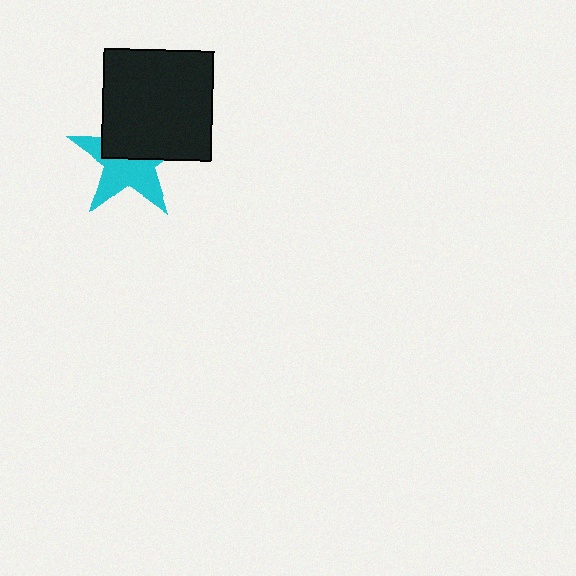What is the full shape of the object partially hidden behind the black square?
The partially hidden object is a cyan star.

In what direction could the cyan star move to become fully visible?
The cyan star could move down. That would shift it out from behind the black square entirely.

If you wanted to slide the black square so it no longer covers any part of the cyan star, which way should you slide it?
Slide it up — that is the most direct way to separate the two shapes.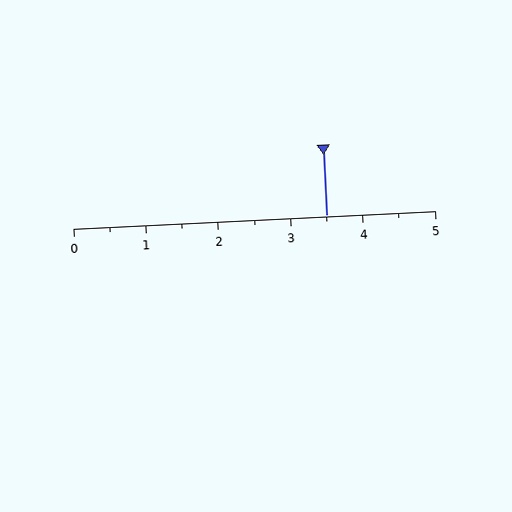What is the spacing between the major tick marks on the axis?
The major ticks are spaced 1 apart.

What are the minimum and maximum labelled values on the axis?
The axis runs from 0 to 5.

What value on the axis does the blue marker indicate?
The marker indicates approximately 3.5.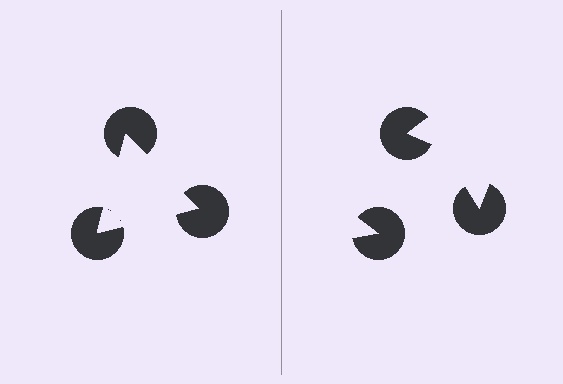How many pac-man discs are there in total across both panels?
6 — 3 on each side.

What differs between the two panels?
The pac-man discs are positioned identically on both sides; only the wedge orientations differ. On the left they align to a triangle; on the right they are misaligned.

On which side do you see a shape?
An illusory triangle appears on the left side. On the right side the wedge cuts are rotated, so no coherent shape forms.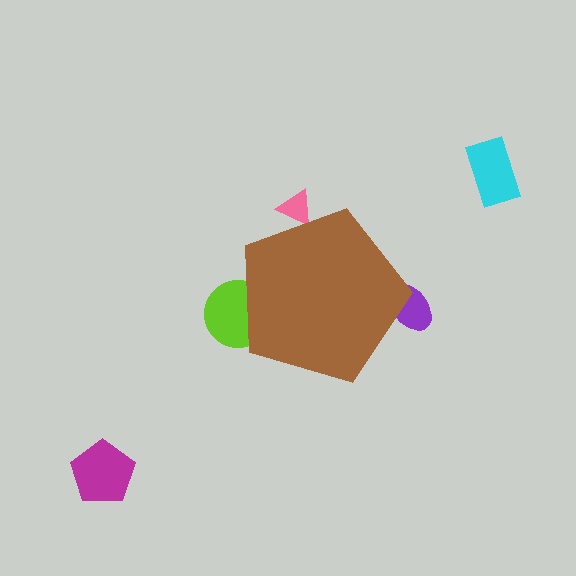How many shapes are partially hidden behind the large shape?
3 shapes are partially hidden.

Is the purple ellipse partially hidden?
Yes, the purple ellipse is partially hidden behind the brown pentagon.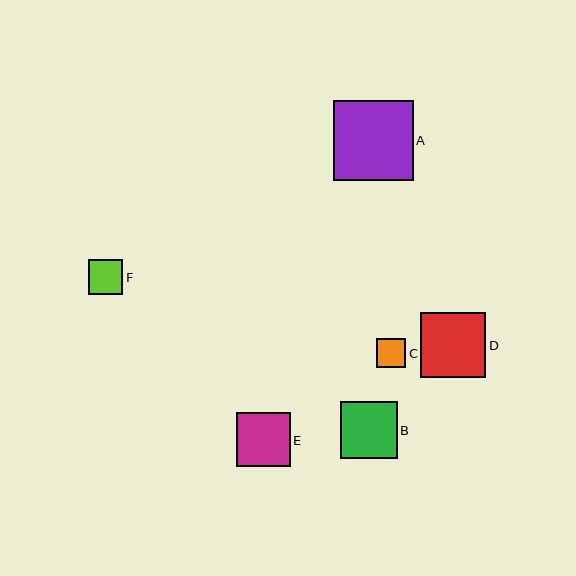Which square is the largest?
Square A is the largest with a size of approximately 79 pixels.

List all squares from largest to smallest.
From largest to smallest: A, D, B, E, F, C.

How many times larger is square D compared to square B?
Square D is approximately 1.1 times the size of square B.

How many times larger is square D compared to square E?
Square D is approximately 1.2 times the size of square E.